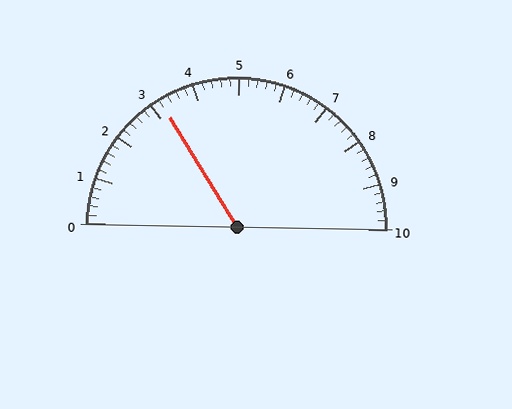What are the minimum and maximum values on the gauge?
The gauge ranges from 0 to 10.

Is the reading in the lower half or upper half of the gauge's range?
The reading is in the lower half of the range (0 to 10).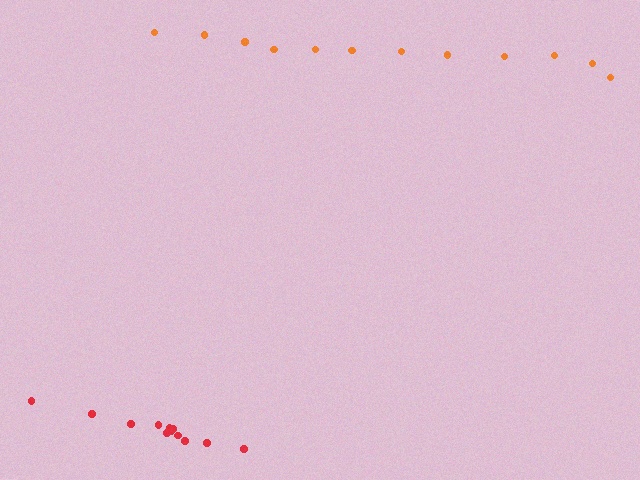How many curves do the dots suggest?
There are 2 distinct paths.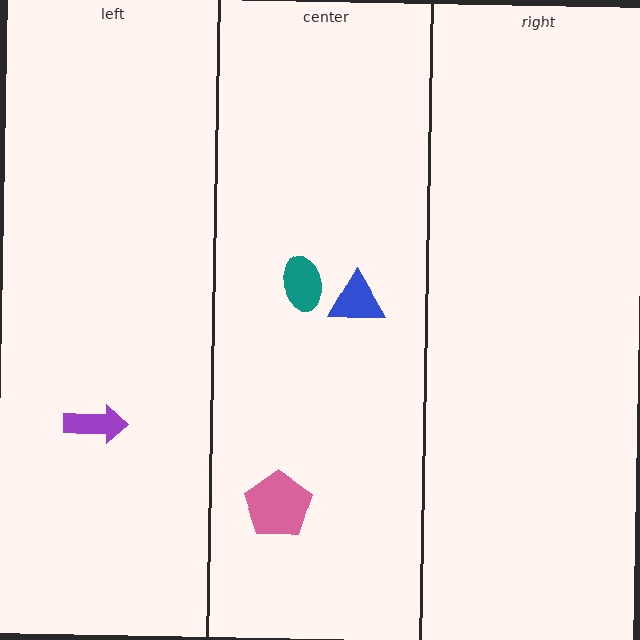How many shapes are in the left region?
1.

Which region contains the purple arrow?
The left region.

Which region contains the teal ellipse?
The center region.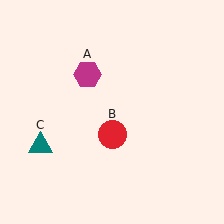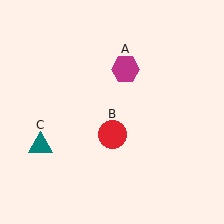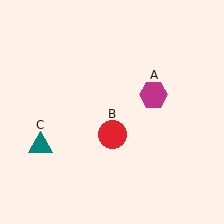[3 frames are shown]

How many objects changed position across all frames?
1 object changed position: magenta hexagon (object A).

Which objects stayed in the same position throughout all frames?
Red circle (object B) and teal triangle (object C) remained stationary.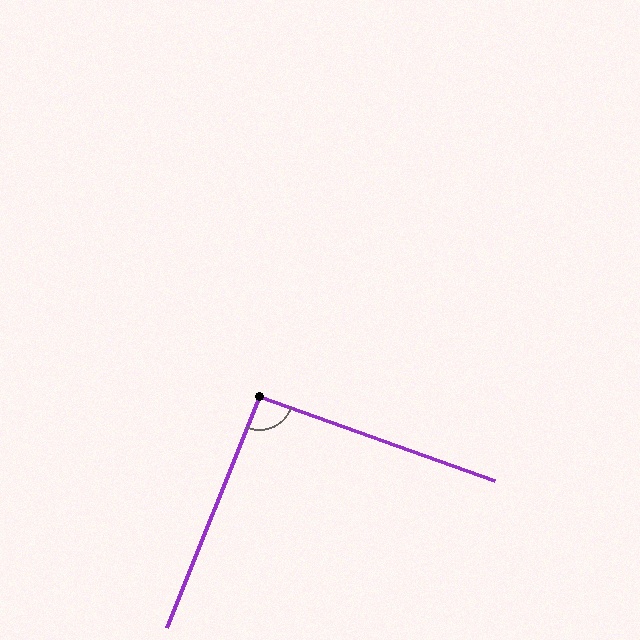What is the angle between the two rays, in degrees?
Approximately 92 degrees.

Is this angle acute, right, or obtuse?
It is approximately a right angle.